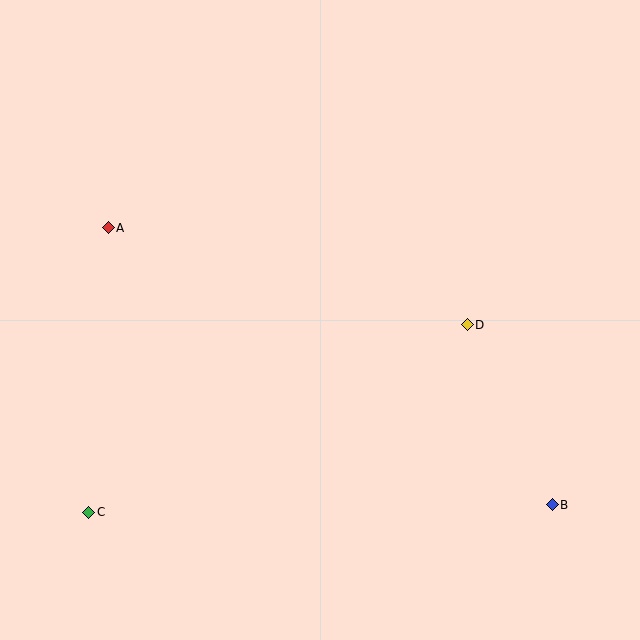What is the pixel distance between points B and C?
The distance between B and C is 464 pixels.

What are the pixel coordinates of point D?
Point D is at (467, 325).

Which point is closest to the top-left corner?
Point A is closest to the top-left corner.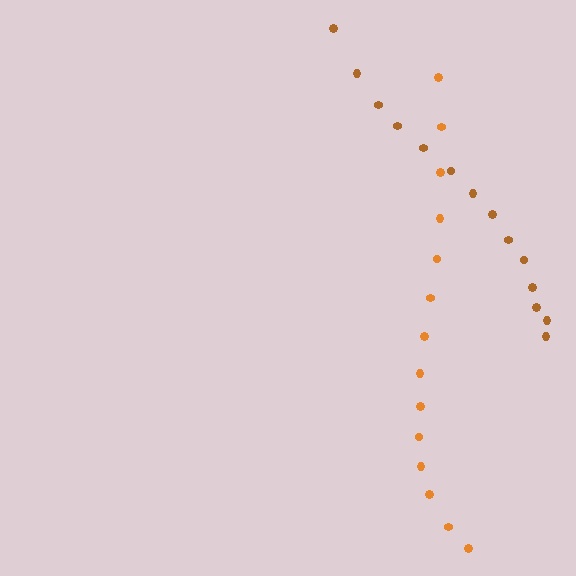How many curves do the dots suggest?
There are 2 distinct paths.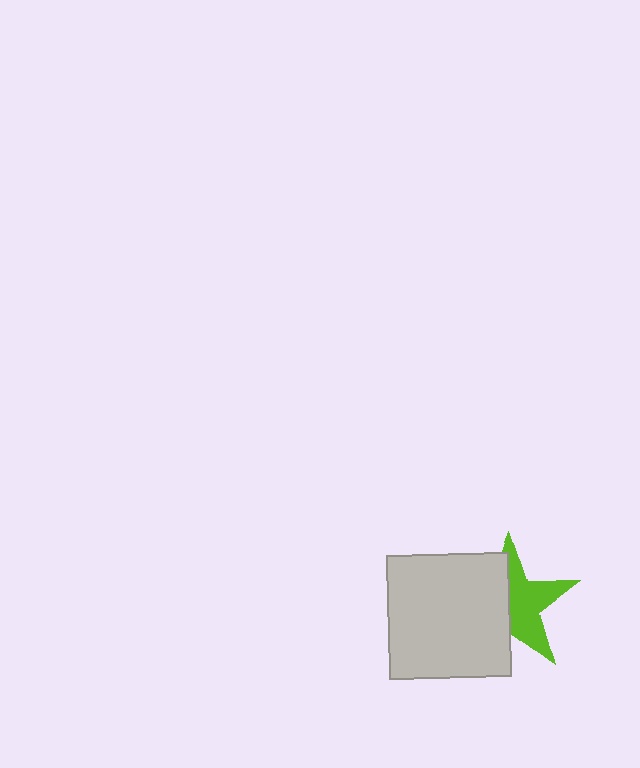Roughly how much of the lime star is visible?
About half of it is visible (roughly 52%).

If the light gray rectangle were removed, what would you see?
You would see the complete lime star.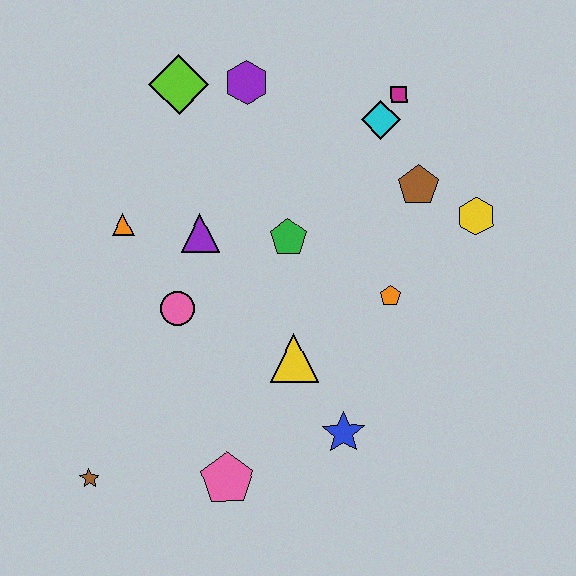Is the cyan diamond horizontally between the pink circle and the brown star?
No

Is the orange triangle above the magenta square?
No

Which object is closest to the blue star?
The yellow triangle is closest to the blue star.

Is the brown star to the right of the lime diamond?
No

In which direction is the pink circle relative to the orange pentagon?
The pink circle is to the left of the orange pentagon.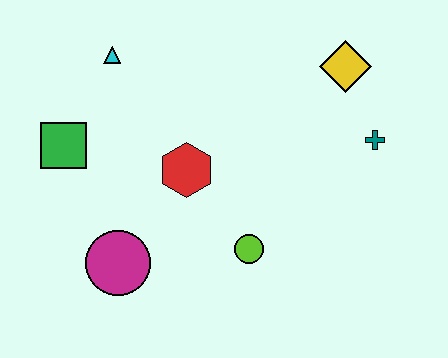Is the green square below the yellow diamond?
Yes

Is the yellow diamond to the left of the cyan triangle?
No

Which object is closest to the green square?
The cyan triangle is closest to the green square.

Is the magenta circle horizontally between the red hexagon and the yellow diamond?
No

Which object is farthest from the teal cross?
The green square is farthest from the teal cross.